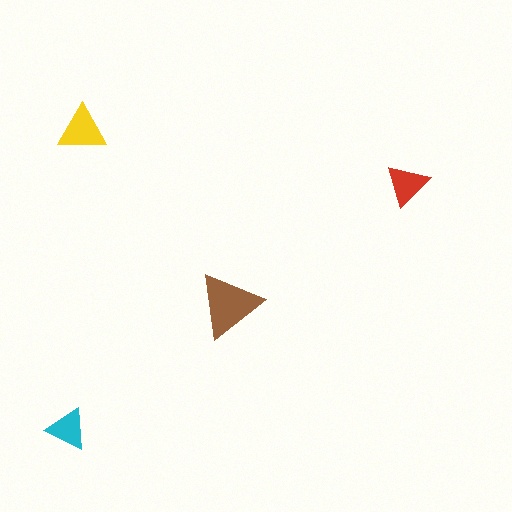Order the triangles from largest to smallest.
the brown one, the yellow one, the red one, the cyan one.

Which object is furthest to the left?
The cyan triangle is leftmost.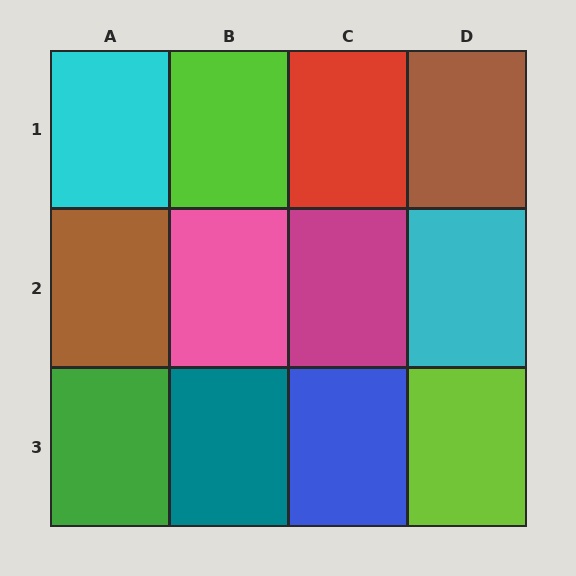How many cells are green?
1 cell is green.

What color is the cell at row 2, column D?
Cyan.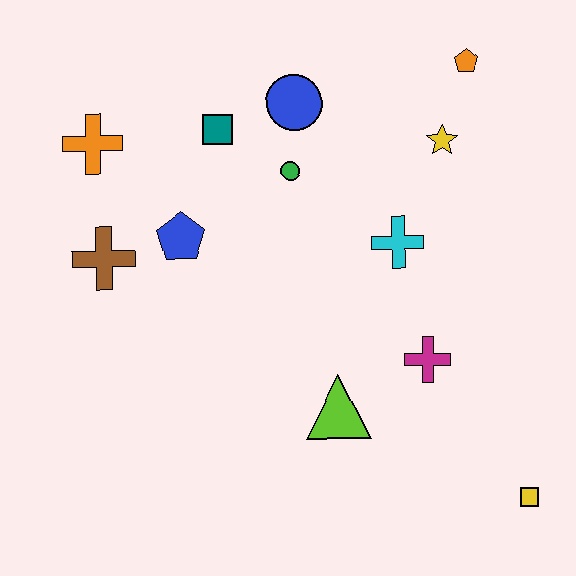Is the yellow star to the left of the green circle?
No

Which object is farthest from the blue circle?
The yellow square is farthest from the blue circle.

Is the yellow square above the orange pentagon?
No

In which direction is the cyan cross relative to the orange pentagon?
The cyan cross is below the orange pentagon.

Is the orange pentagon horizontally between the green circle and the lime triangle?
No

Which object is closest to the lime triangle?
The magenta cross is closest to the lime triangle.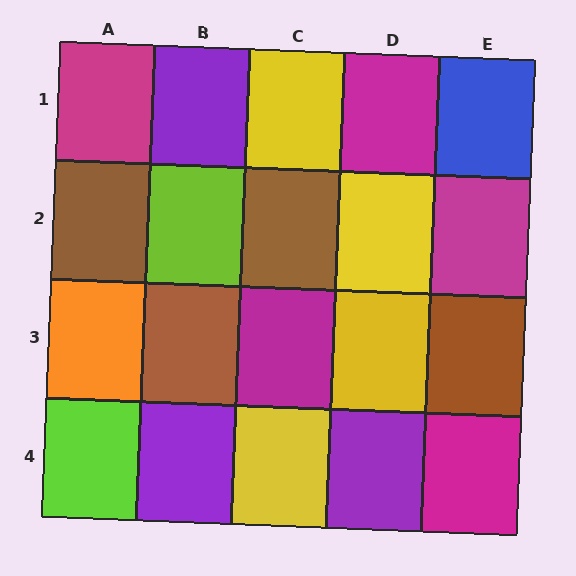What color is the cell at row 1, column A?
Magenta.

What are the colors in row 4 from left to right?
Lime, purple, yellow, purple, magenta.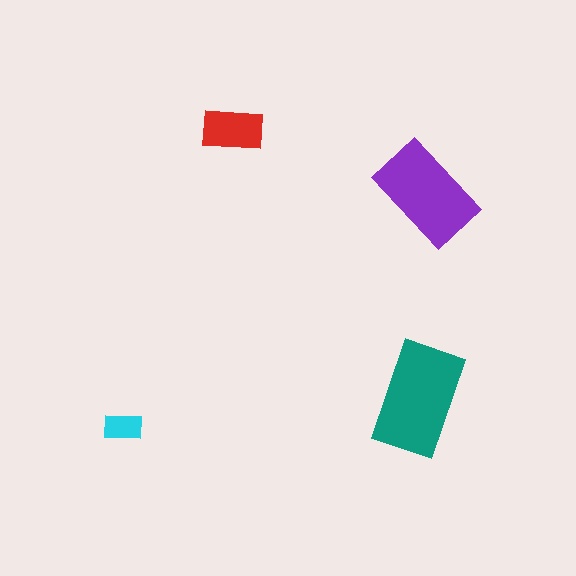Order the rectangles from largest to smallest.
the teal one, the purple one, the red one, the cyan one.